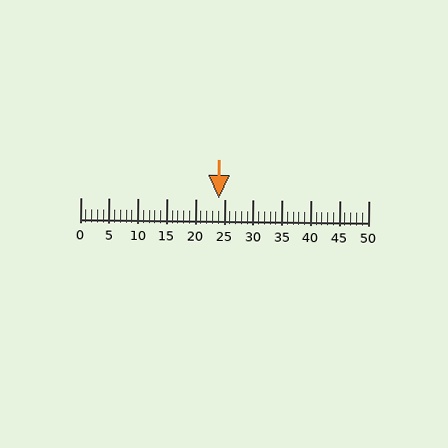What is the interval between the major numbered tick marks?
The major tick marks are spaced 5 units apart.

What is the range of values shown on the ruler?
The ruler shows values from 0 to 50.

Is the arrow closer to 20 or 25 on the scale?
The arrow is closer to 25.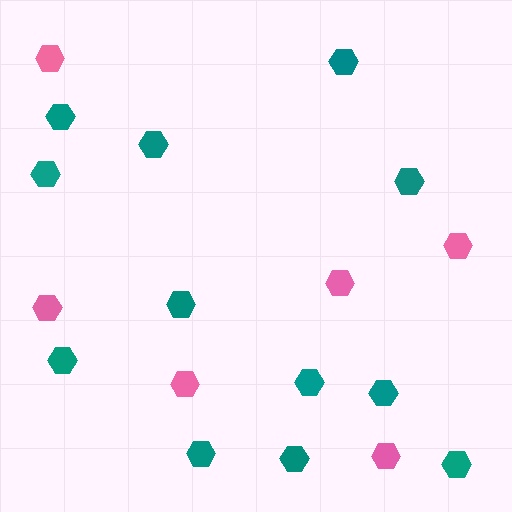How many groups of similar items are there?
There are 2 groups: one group of pink hexagons (6) and one group of teal hexagons (12).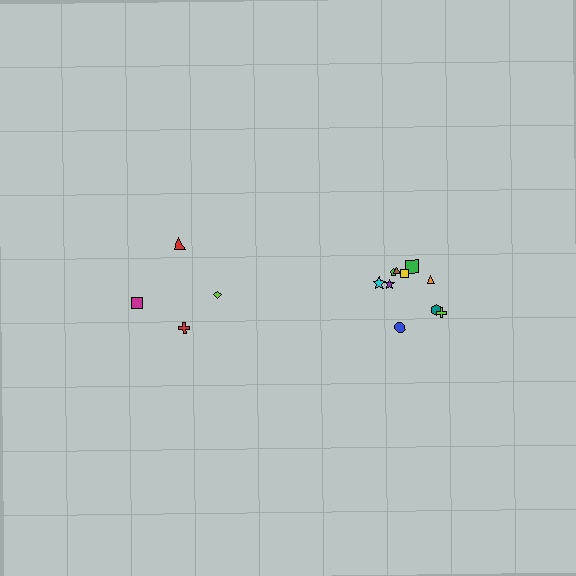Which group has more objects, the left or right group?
The right group.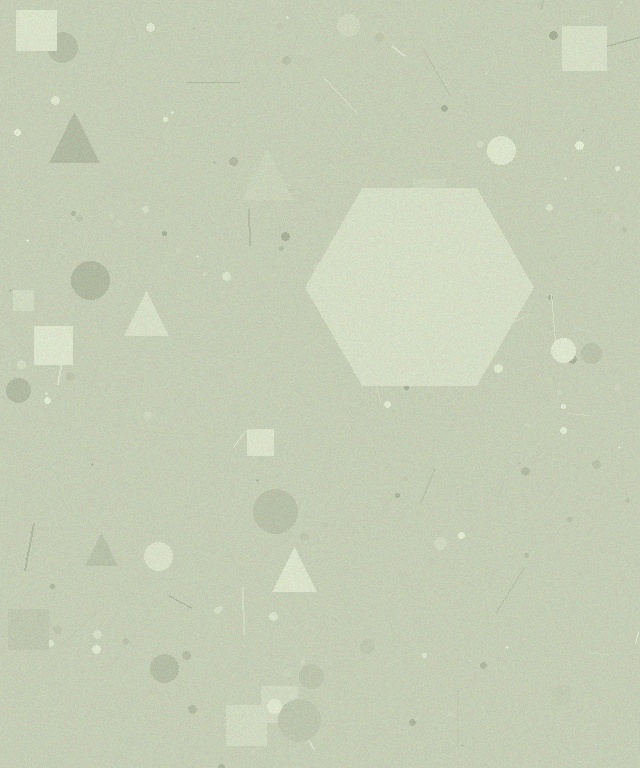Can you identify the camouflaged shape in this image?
The camouflaged shape is a hexagon.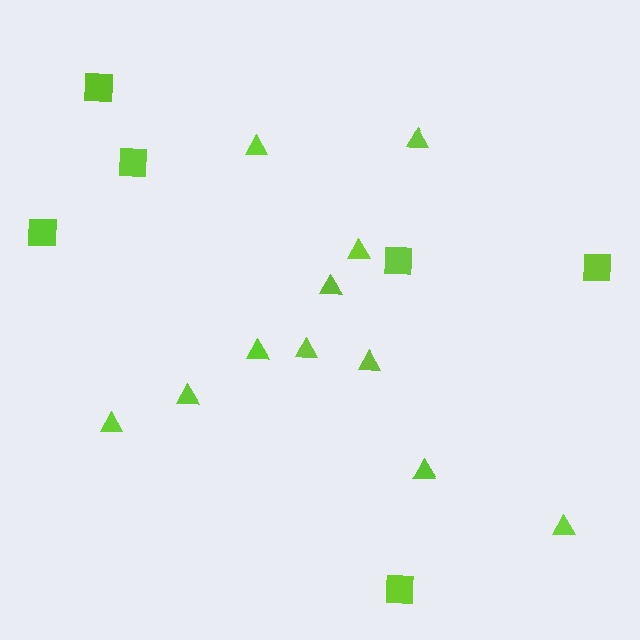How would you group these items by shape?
There are 2 groups: one group of triangles (11) and one group of squares (6).